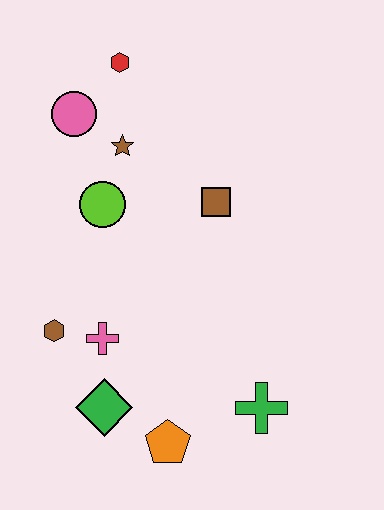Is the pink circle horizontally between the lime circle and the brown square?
No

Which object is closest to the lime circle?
The brown star is closest to the lime circle.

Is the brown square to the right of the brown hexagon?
Yes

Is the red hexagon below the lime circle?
No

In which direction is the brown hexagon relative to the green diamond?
The brown hexagon is above the green diamond.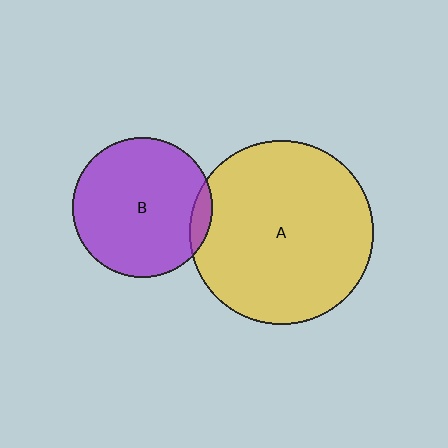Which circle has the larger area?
Circle A (yellow).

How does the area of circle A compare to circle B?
Approximately 1.7 times.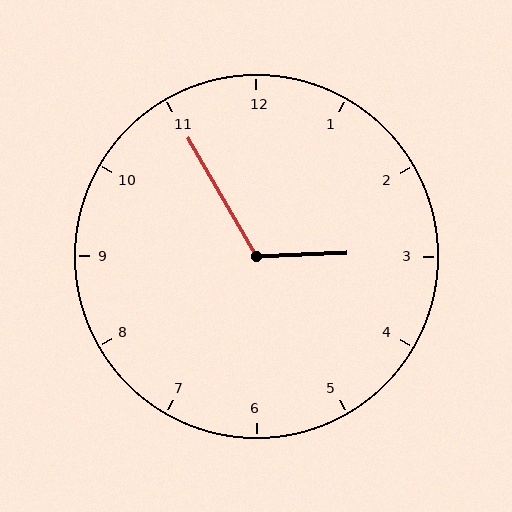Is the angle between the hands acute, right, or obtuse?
It is obtuse.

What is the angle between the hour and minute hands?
Approximately 118 degrees.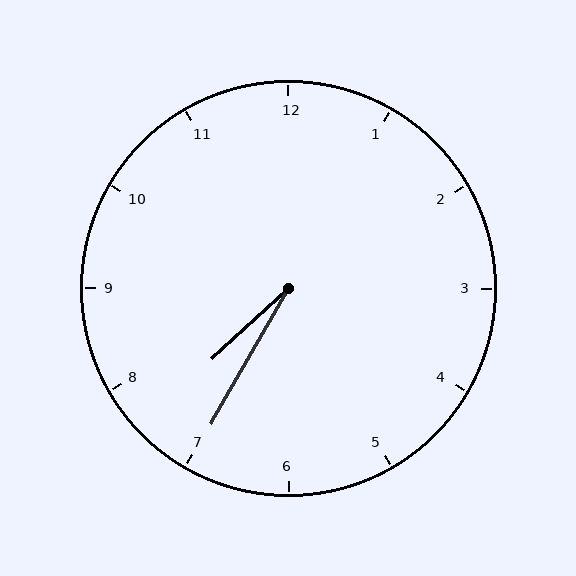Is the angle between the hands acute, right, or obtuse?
It is acute.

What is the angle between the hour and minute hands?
Approximately 18 degrees.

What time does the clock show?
7:35.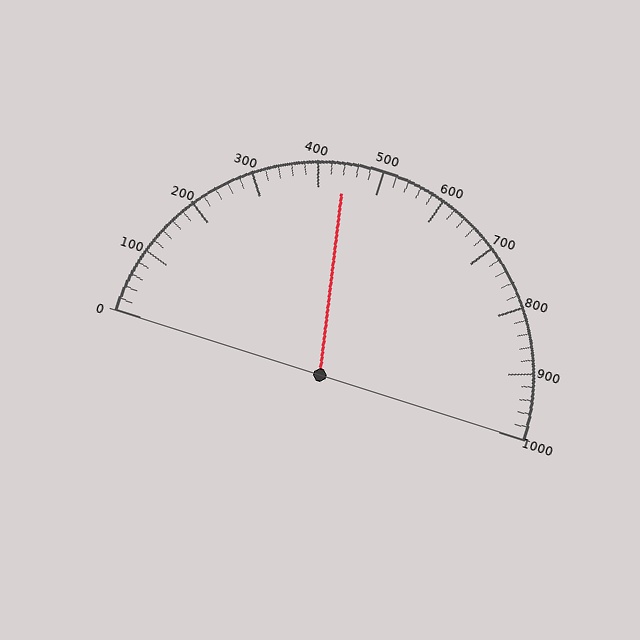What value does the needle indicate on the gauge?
The needle indicates approximately 440.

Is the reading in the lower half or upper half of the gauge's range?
The reading is in the lower half of the range (0 to 1000).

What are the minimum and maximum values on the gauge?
The gauge ranges from 0 to 1000.